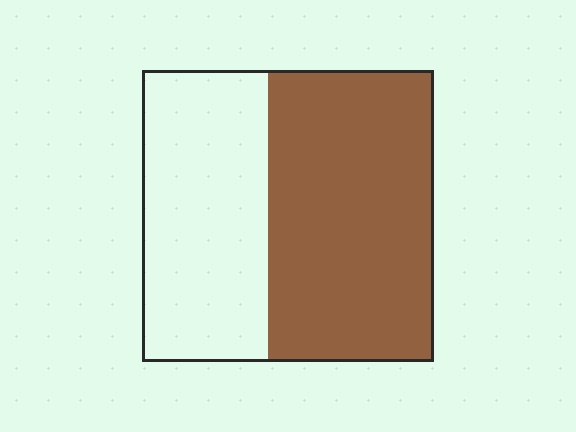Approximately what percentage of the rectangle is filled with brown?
Approximately 55%.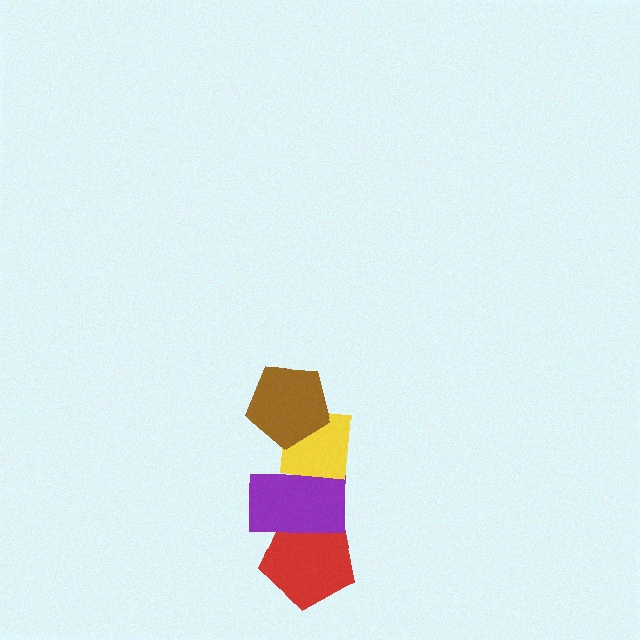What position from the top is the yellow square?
The yellow square is 2nd from the top.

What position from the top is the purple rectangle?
The purple rectangle is 3rd from the top.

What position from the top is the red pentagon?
The red pentagon is 4th from the top.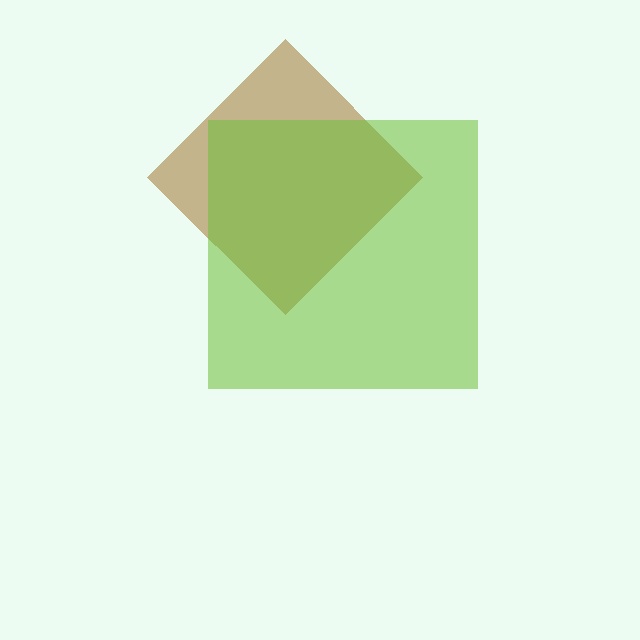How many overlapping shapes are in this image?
There are 2 overlapping shapes in the image.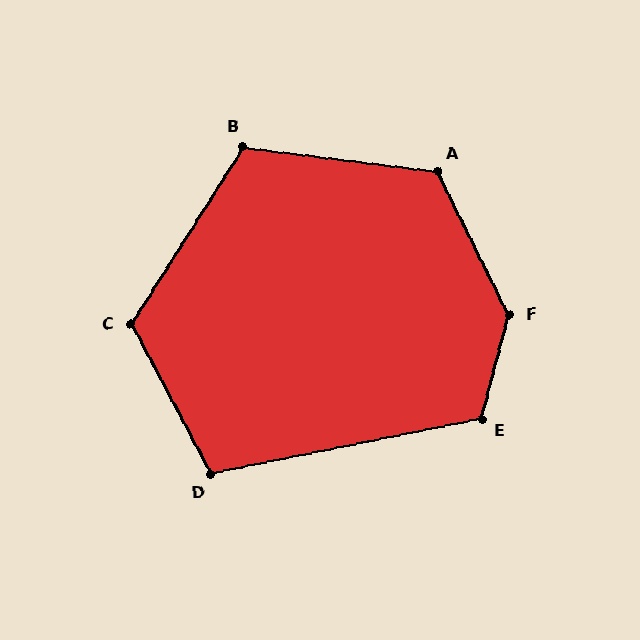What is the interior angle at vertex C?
Approximately 120 degrees (obtuse).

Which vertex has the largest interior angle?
F, at approximately 138 degrees.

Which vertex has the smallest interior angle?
D, at approximately 106 degrees.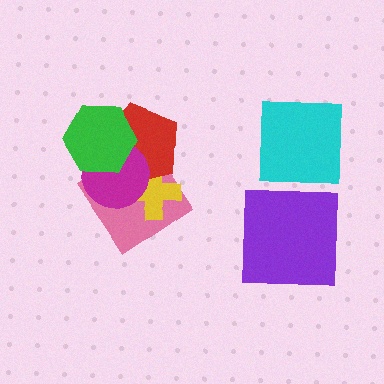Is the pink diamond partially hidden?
Yes, it is partially covered by another shape.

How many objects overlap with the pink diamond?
4 objects overlap with the pink diamond.